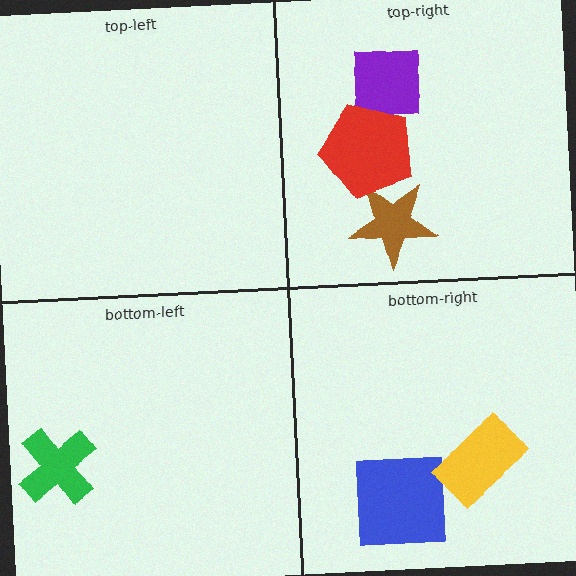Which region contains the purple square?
The top-right region.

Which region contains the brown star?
The top-right region.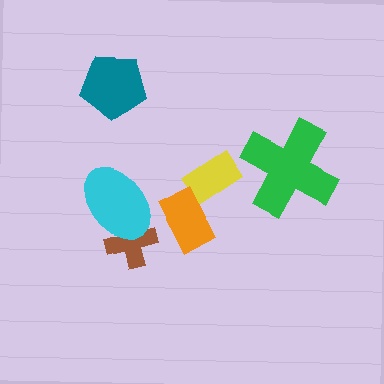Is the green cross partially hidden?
No, no other shape covers it.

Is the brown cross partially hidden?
Yes, it is partially covered by another shape.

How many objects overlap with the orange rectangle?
0 objects overlap with the orange rectangle.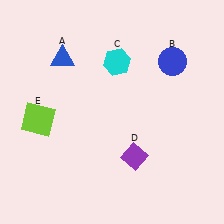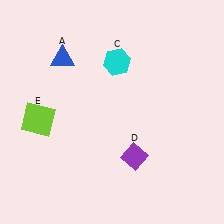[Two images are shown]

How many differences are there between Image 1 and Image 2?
There is 1 difference between the two images.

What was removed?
The blue circle (B) was removed in Image 2.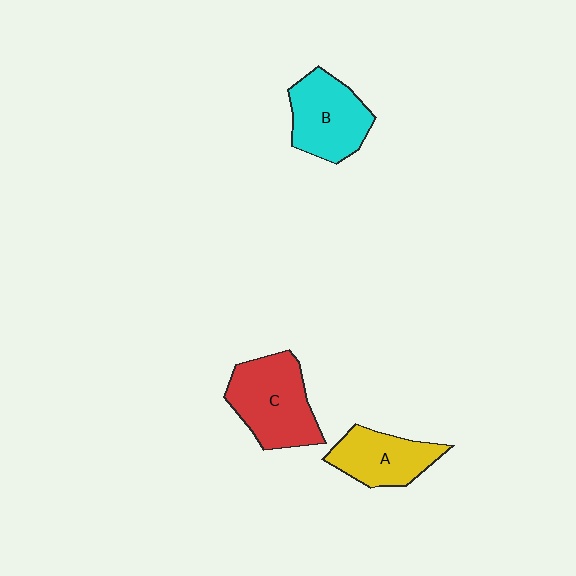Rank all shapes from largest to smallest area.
From largest to smallest: C (red), B (cyan), A (yellow).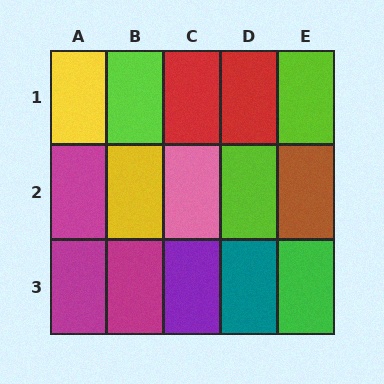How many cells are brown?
1 cell is brown.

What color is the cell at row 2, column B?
Yellow.